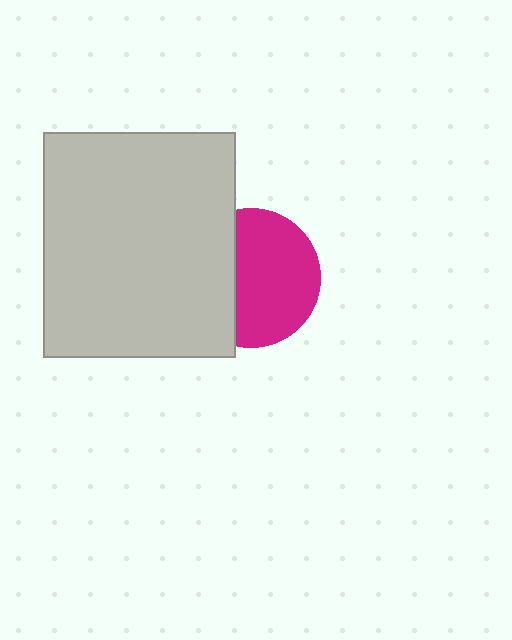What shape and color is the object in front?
The object in front is a light gray rectangle.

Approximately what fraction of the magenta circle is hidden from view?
Roughly 36% of the magenta circle is hidden behind the light gray rectangle.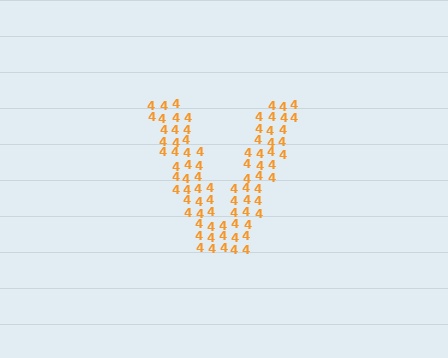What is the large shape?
The large shape is the letter V.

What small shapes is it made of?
It is made of small digit 4's.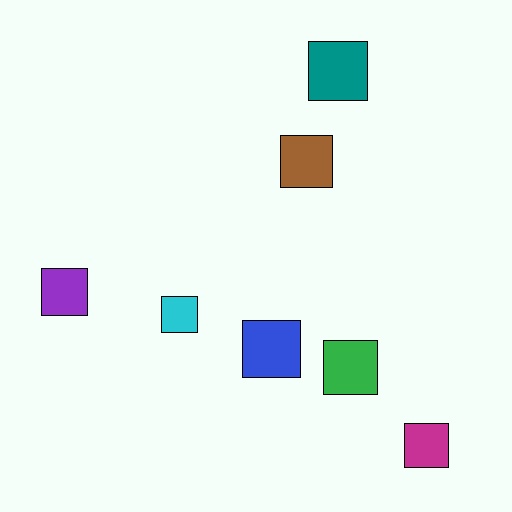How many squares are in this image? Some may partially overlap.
There are 7 squares.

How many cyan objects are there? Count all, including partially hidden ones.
There is 1 cyan object.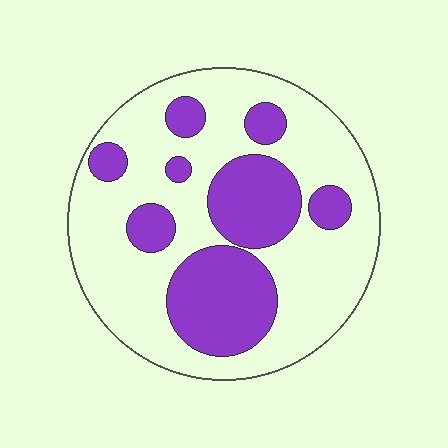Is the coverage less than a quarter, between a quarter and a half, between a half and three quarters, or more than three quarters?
Between a quarter and a half.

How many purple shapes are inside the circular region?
8.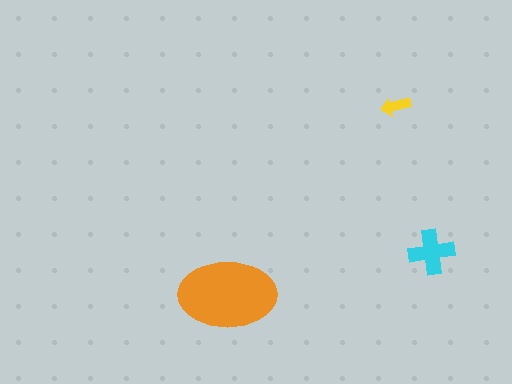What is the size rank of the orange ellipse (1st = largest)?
1st.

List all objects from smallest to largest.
The yellow arrow, the cyan cross, the orange ellipse.